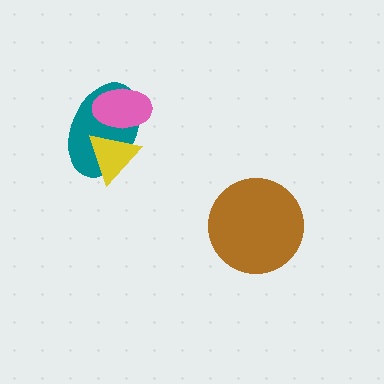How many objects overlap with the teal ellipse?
2 objects overlap with the teal ellipse.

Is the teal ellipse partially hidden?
Yes, it is partially covered by another shape.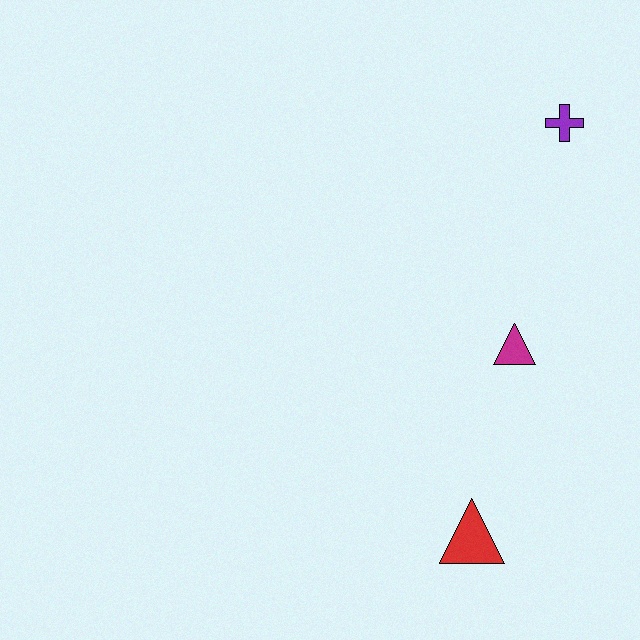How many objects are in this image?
There are 3 objects.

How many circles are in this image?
There are no circles.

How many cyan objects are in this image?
There are no cyan objects.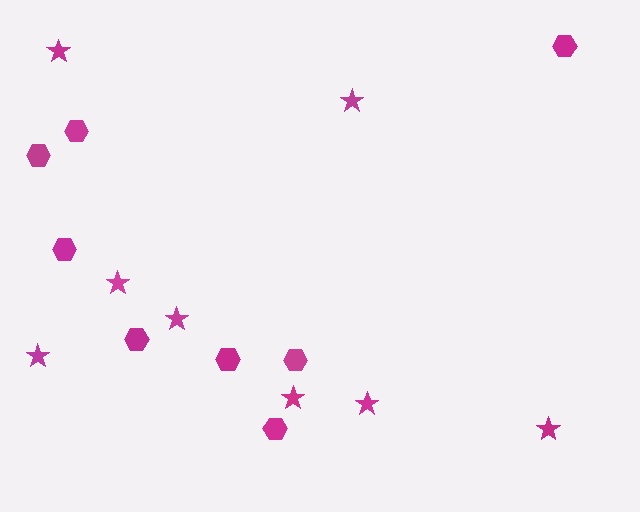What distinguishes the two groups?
There are 2 groups: one group of hexagons (8) and one group of stars (8).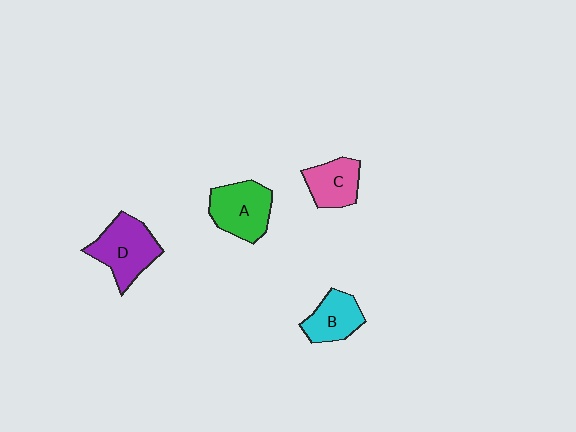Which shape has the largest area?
Shape D (purple).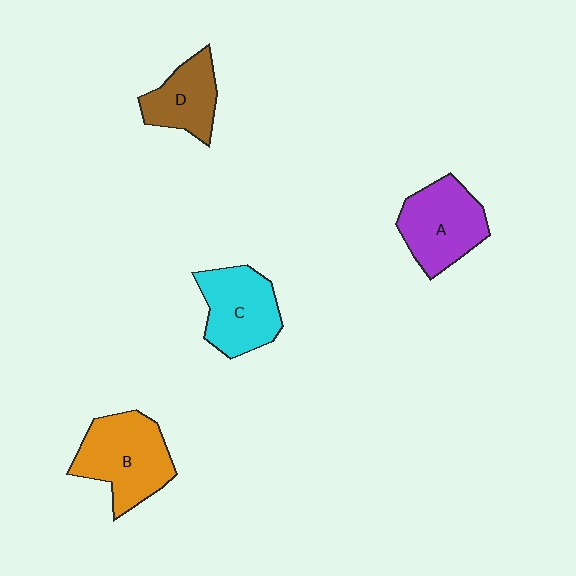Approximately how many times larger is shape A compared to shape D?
Approximately 1.4 times.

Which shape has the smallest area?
Shape D (brown).